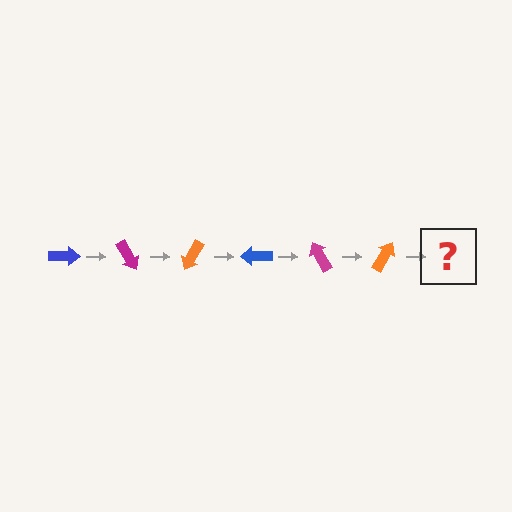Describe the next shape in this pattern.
It should be a blue arrow, rotated 360 degrees from the start.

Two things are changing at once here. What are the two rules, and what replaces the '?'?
The two rules are that it rotates 60 degrees each step and the color cycles through blue, magenta, and orange. The '?' should be a blue arrow, rotated 360 degrees from the start.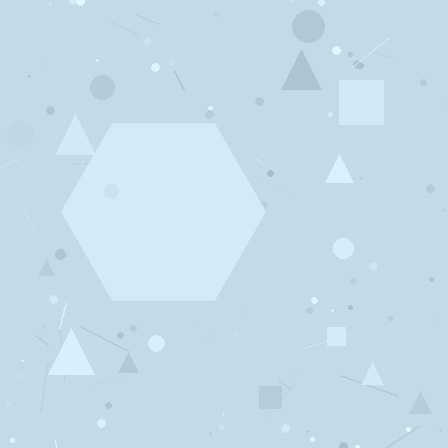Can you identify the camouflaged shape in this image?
The camouflaged shape is a hexagon.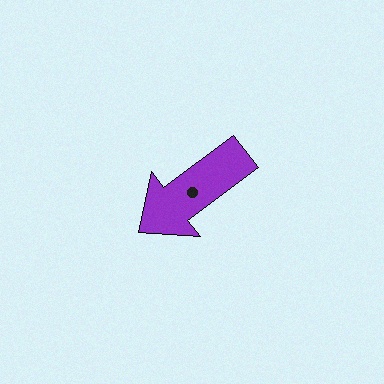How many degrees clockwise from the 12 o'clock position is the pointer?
Approximately 233 degrees.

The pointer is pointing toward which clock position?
Roughly 8 o'clock.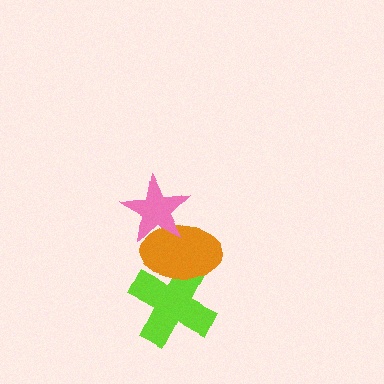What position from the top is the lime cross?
The lime cross is 3rd from the top.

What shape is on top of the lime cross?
The orange ellipse is on top of the lime cross.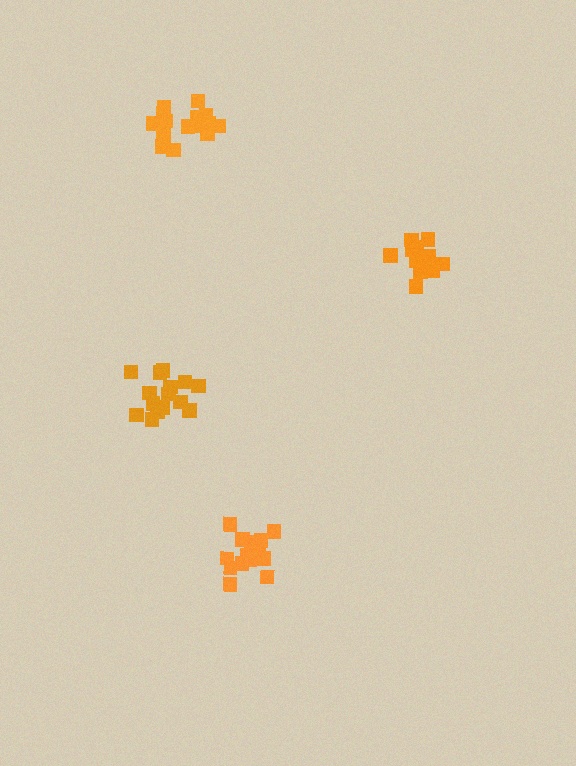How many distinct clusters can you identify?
There are 4 distinct clusters.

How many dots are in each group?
Group 1: 15 dots, Group 2: 15 dots, Group 3: 16 dots, Group 4: 14 dots (60 total).